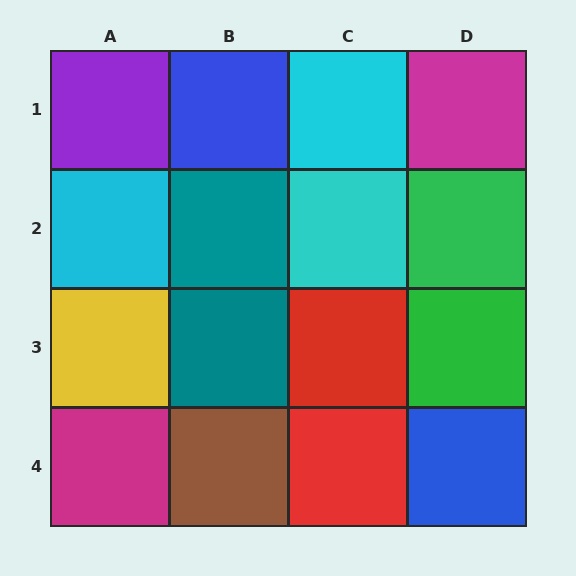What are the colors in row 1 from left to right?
Purple, blue, cyan, magenta.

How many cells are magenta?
2 cells are magenta.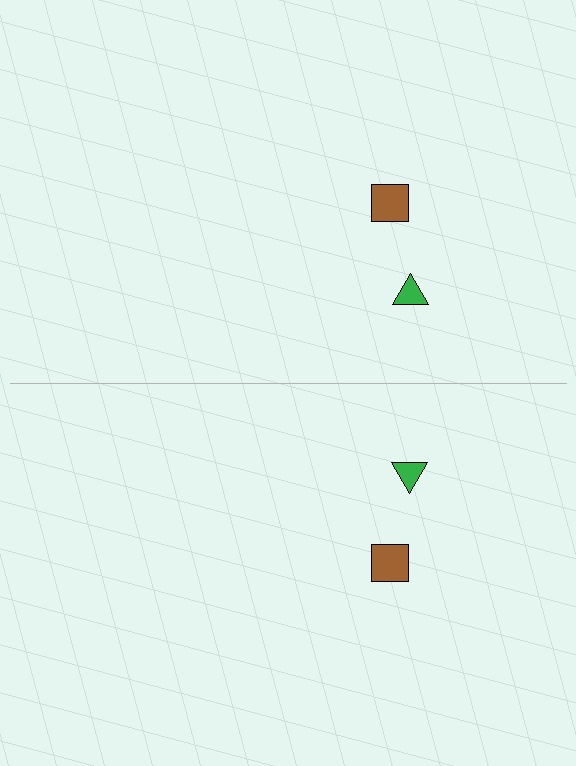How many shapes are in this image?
There are 4 shapes in this image.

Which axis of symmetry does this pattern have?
The pattern has a horizontal axis of symmetry running through the center of the image.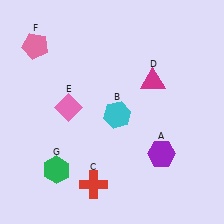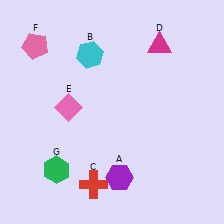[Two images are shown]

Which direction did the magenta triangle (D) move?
The magenta triangle (D) moved up.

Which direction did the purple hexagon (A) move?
The purple hexagon (A) moved left.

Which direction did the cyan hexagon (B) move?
The cyan hexagon (B) moved up.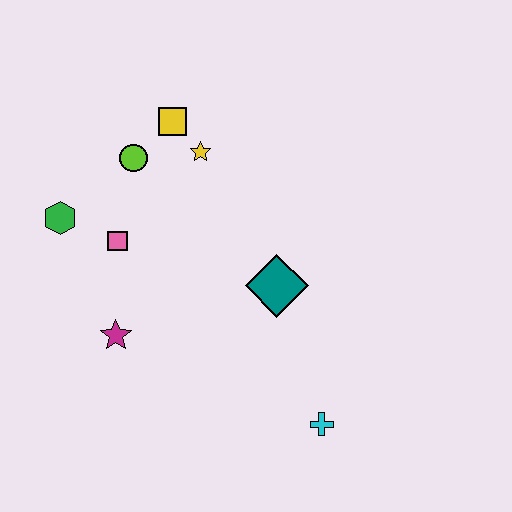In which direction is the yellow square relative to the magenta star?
The yellow square is above the magenta star.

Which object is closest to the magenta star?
The pink square is closest to the magenta star.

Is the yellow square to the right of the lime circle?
Yes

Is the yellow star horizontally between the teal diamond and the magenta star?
Yes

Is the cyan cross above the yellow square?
No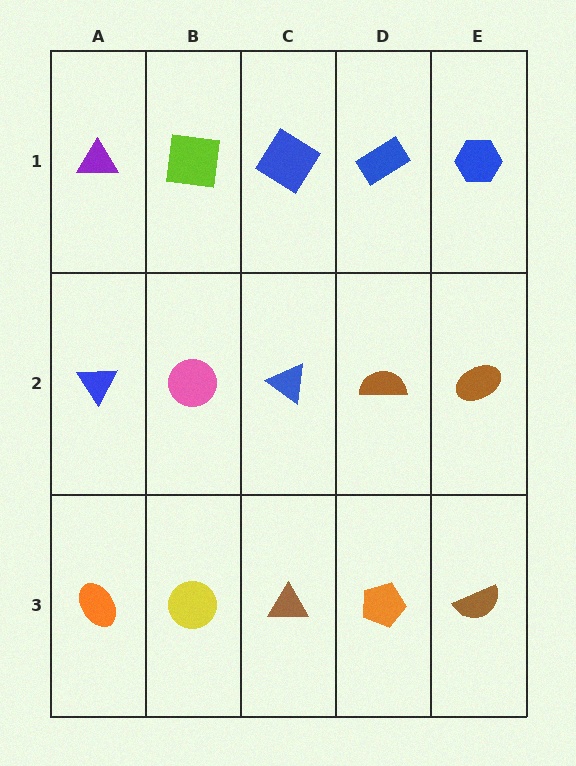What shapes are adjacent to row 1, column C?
A blue triangle (row 2, column C), a lime square (row 1, column B), a blue rectangle (row 1, column D).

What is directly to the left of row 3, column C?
A yellow circle.